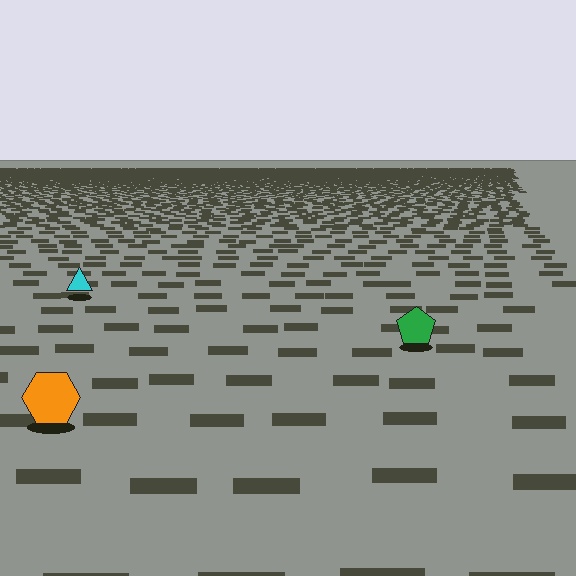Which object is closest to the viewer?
The orange hexagon is closest. The texture marks near it are larger and more spread out.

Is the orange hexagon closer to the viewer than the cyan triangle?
Yes. The orange hexagon is closer — you can tell from the texture gradient: the ground texture is coarser near it.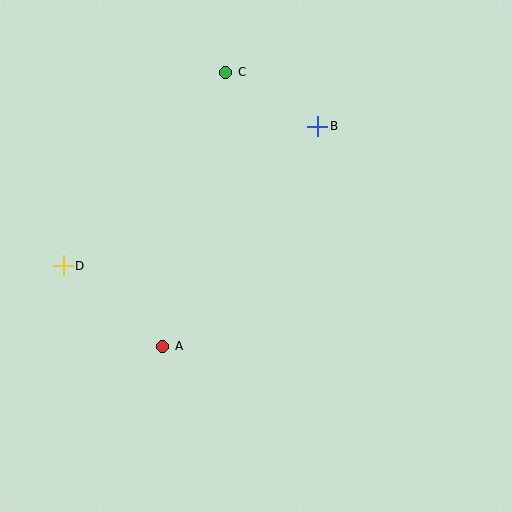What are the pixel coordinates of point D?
Point D is at (63, 266).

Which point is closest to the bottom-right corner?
Point A is closest to the bottom-right corner.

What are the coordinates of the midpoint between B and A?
The midpoint between B and A is at (240, 236).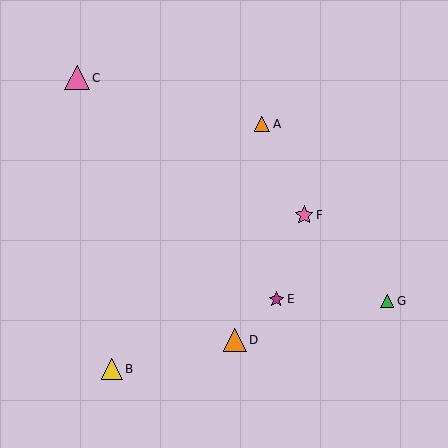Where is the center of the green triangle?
The center of the green triangle is at (387, 301).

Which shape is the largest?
The pink triangle (labeled C) is the largest.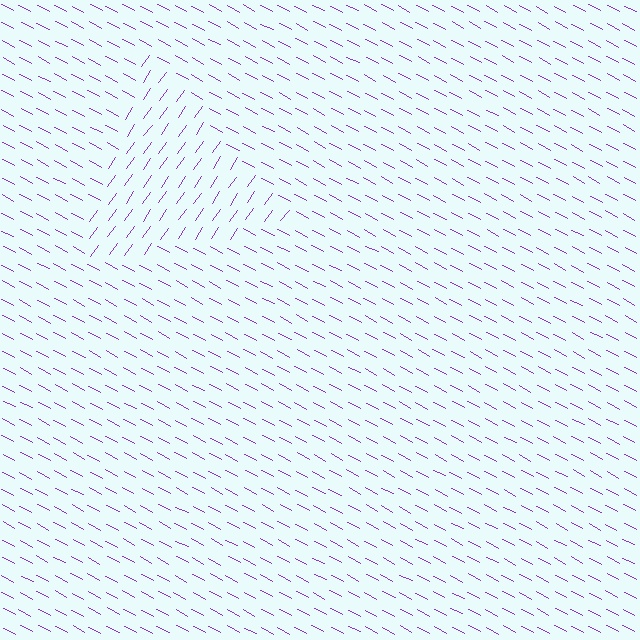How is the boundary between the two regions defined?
The boundary is defined purely by a change in line orientation (approximately 83 degrees difference). All lines are the same color and thickness.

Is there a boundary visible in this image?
Yes, there is a texture boundary formed by a change in line orientation.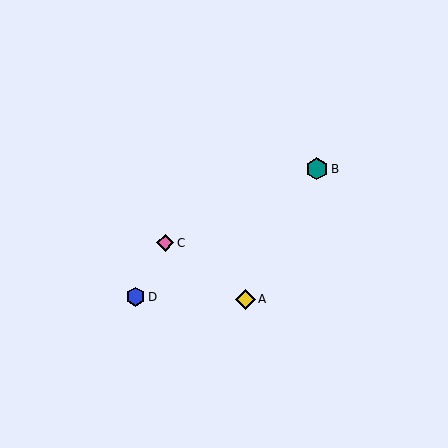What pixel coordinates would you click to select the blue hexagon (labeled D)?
Click at (136, 297) to select the blue hexagon D.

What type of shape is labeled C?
Shape C is a pink diamond.